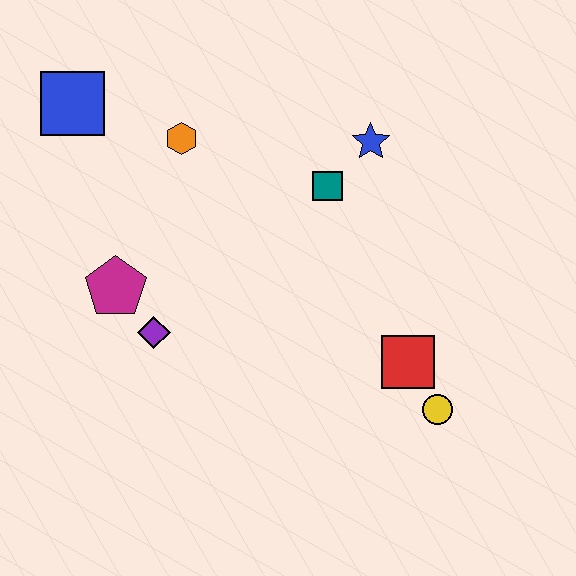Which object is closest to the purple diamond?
The magenta pentagon is closest to the purple diamond.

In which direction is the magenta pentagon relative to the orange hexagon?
The magenta pentagon is below the orange hexagon.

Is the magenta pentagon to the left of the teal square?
Yes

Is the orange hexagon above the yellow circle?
Yes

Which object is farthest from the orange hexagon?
The yellow circle is farthest from the orange hexagon.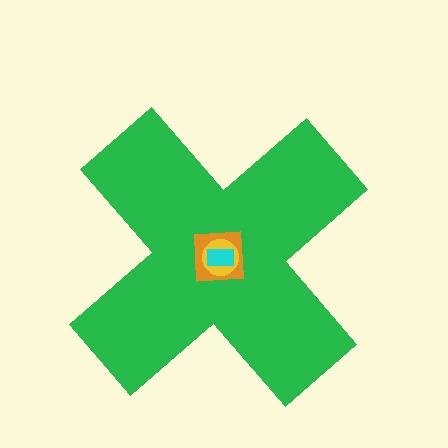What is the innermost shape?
The cyan rectangle.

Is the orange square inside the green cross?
Yes.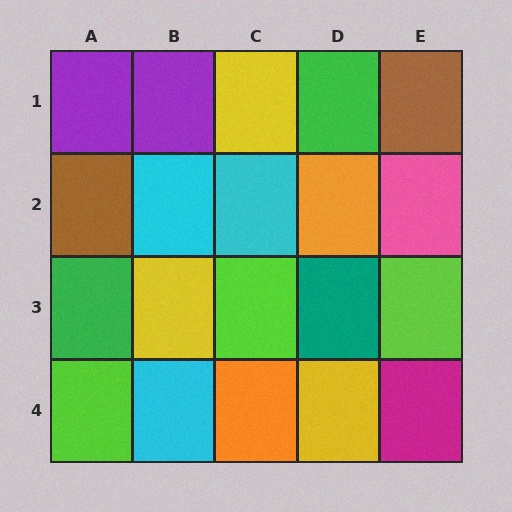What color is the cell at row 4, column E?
Magenta.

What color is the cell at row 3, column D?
Teal.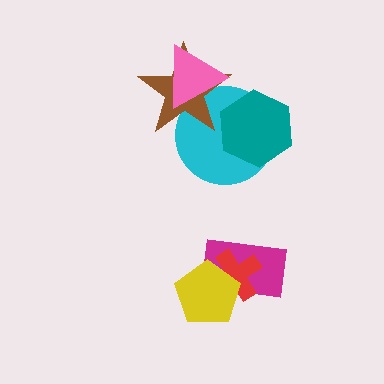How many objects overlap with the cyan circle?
3 objects overlap with the cyan circle.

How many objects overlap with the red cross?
2 objects overlap with the red cross.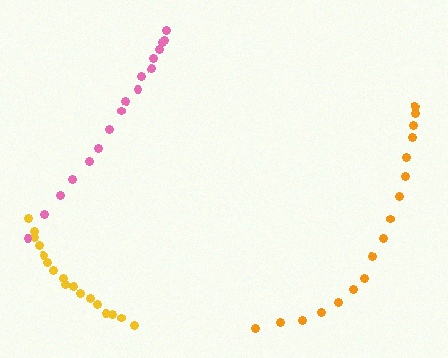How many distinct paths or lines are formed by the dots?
There are 3 distinct paths.